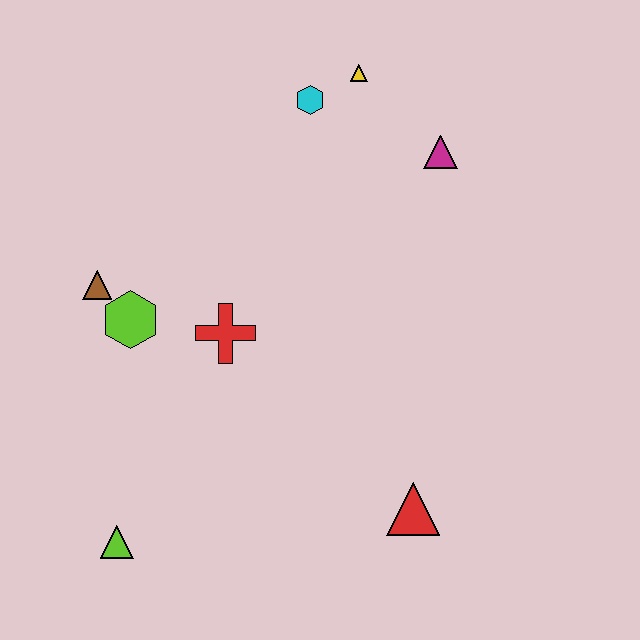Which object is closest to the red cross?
The lime hexagon is closest to the red cross.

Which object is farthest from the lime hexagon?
The magenta triangle is farthest from the lime hexagon.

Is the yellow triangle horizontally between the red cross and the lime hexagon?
No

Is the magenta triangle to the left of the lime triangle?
No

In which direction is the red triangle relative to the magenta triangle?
The red triangle is below the magenta triangle.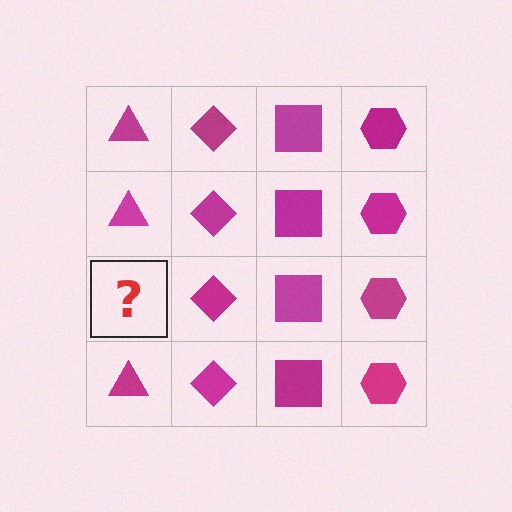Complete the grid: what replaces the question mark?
The question mark should be replaced with a magenta triangle.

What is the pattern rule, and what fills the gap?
The rule is that each column has a consistent shape. The gap should be filled with a magenta triangle.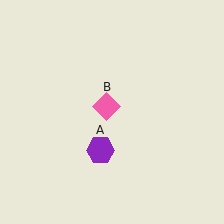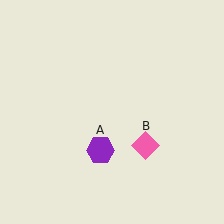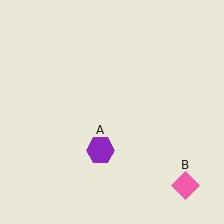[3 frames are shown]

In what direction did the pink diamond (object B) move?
The pink diamond (object B) moved down and to the right.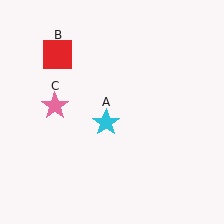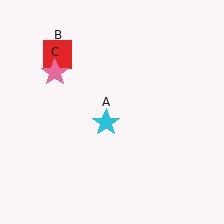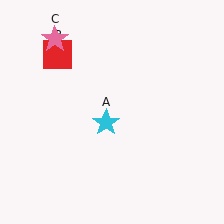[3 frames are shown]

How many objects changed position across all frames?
1 object changed position: pink star (object C).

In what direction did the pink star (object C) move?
The pink star (object C) moved up.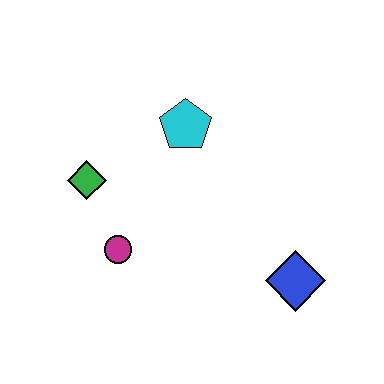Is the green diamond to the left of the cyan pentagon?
Yes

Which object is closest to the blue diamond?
The magenta circle is closest to the blue diamond.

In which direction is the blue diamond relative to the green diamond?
The blue diamond is to the right of the green diamond.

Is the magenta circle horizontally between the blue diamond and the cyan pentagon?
No